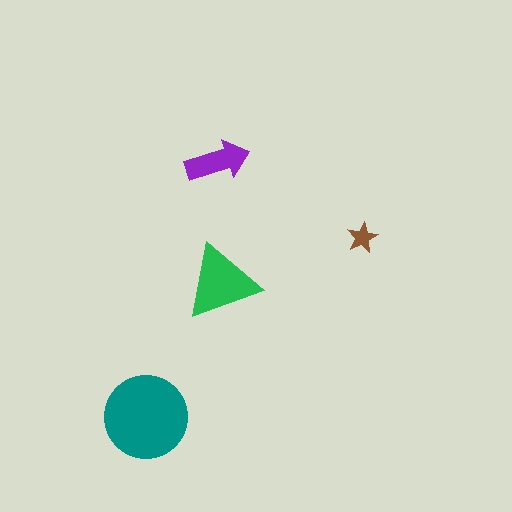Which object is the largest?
The teal circle.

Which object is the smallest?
The brown star.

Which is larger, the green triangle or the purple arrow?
The green triangle.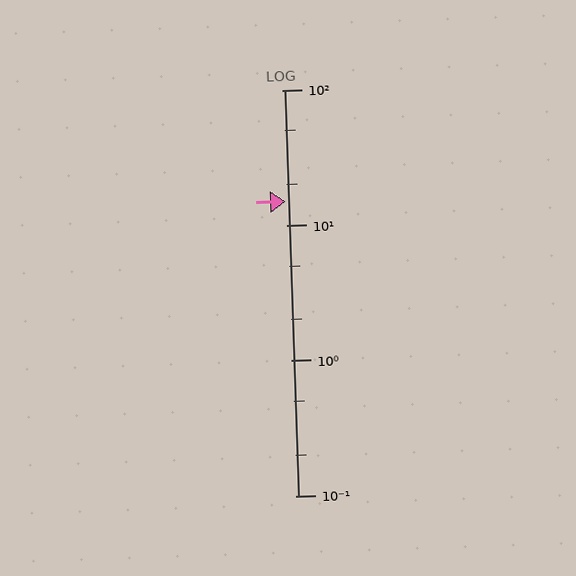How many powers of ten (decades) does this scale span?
The scale spans 3 decades, from 0.1 to 100.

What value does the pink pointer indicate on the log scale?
The pointer indicates approximately 15.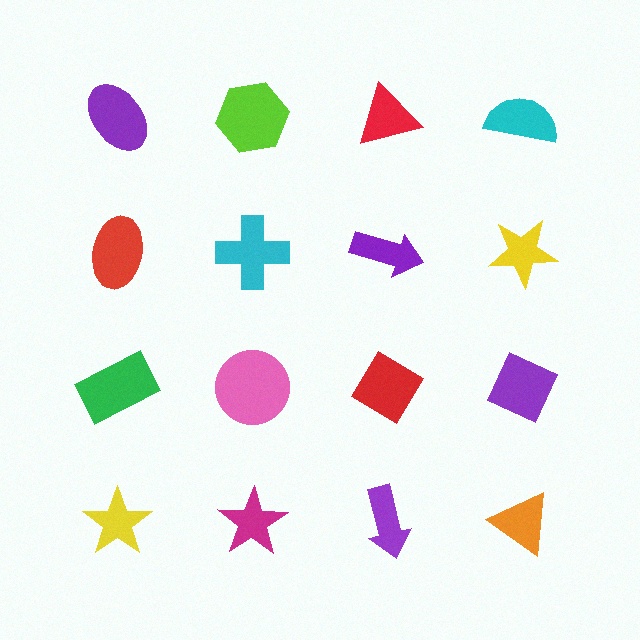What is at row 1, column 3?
A red triangle.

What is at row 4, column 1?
A yellow star.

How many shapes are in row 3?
4 shapes.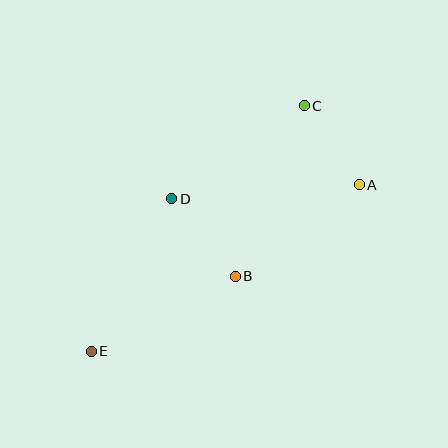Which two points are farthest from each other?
Points C and E are farthest from each other.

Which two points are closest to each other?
Points A and C are closest to each other.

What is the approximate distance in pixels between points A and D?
The distance between A and D is approximately 188 pixels.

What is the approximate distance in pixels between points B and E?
The distance between B and E is approximately 162 pixels.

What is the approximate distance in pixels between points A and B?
The distance between A and B is approximately 154 pixels.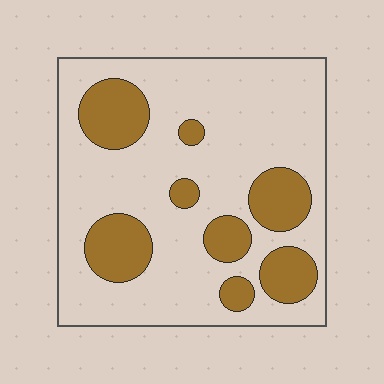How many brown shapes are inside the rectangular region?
8.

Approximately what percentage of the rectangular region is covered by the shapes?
Approximately 25%.